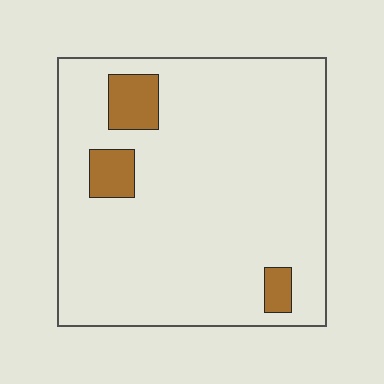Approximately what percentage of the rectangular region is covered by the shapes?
Approximately 10%.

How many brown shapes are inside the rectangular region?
3.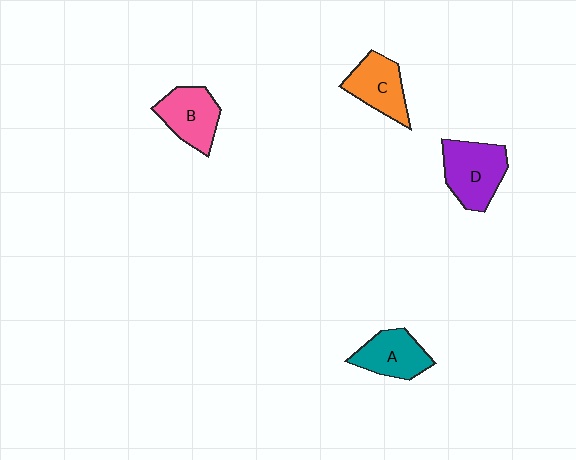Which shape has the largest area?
Shape D (purple).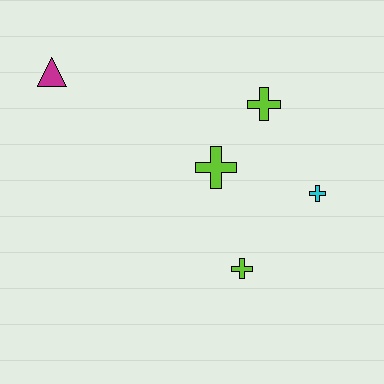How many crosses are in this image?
There are 4 crosses.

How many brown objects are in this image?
There are no brown objects.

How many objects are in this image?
There are 5 objects.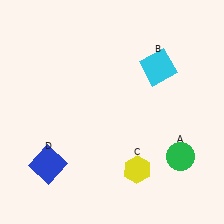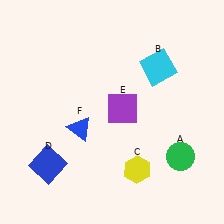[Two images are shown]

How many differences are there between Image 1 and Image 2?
There are 2 differences between the two images.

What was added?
A purple square (E), a blue triangle (F) were added in Image 2.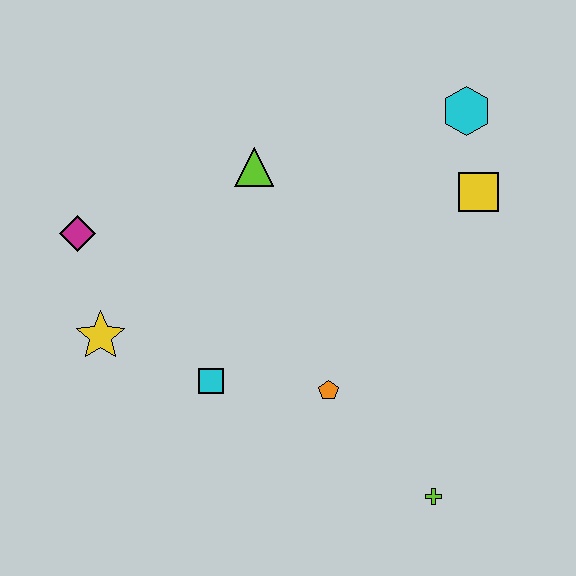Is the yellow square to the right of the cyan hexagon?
Yes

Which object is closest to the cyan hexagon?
The yellow square is closest to the cyan hexagon.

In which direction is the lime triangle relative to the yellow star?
The lime triangle is above the yellow star.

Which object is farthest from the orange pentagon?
The cyan hexagon is farthest from the orange pentagon.